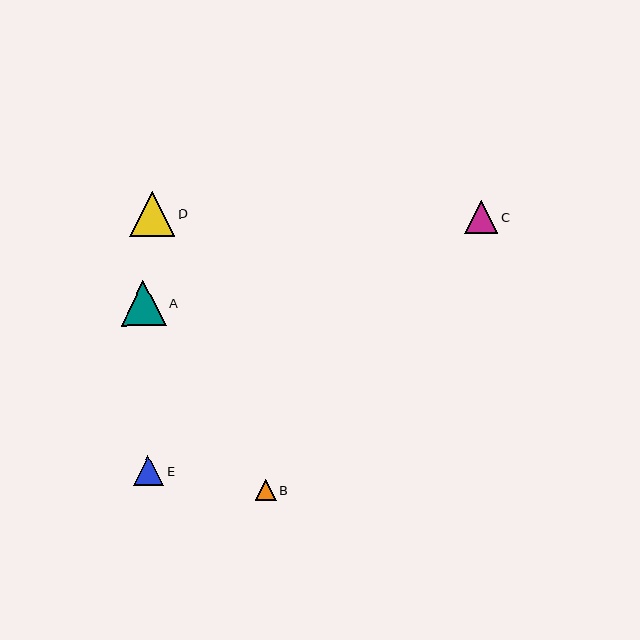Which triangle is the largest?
Triangle A is the largest with a size of approximately 45 pixels.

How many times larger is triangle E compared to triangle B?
Triangle E is approximately 1.4 times the size of triangle B.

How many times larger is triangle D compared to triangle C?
Triangle D is approximately 1.4 times the size of triangle C.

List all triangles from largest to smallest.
From largest to smallest: A, D, C, E, B.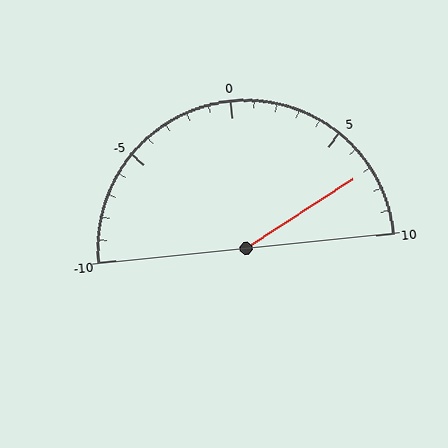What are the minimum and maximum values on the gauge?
The gauge ranges from -10 to 10.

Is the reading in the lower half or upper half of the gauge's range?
The reading is in the upper half of the range (-10 to 10).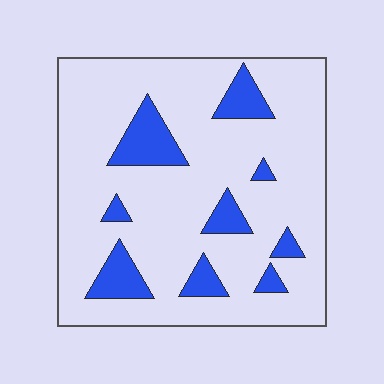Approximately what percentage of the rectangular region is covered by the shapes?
Approximately 15%.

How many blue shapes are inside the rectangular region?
9.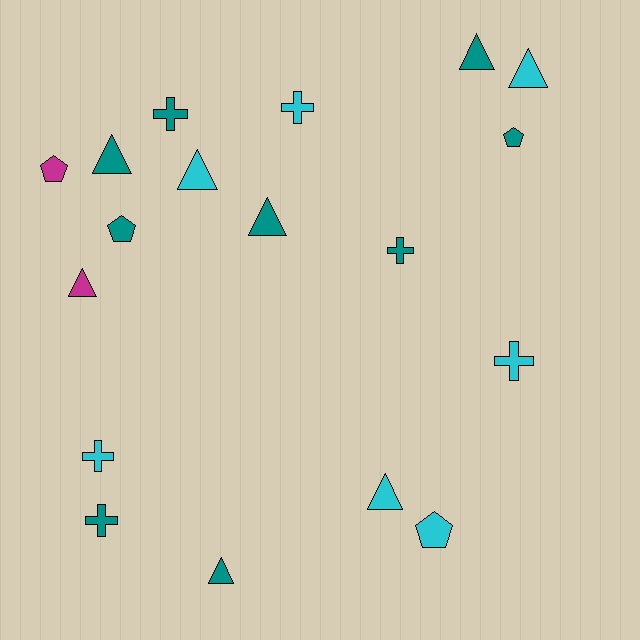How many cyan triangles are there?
There are 3 cyan triangles.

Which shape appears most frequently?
Triangle, with 8 objects.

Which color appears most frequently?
Teal, with 9 objects.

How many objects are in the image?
There are 18 objects.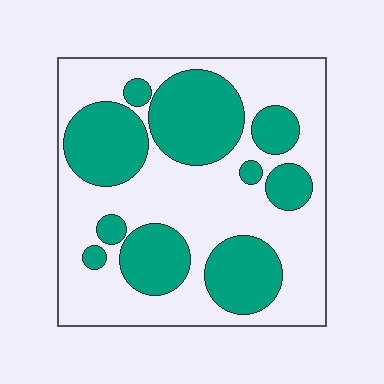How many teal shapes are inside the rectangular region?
10.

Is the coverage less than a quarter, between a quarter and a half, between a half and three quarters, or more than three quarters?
Between a quarter and a half.